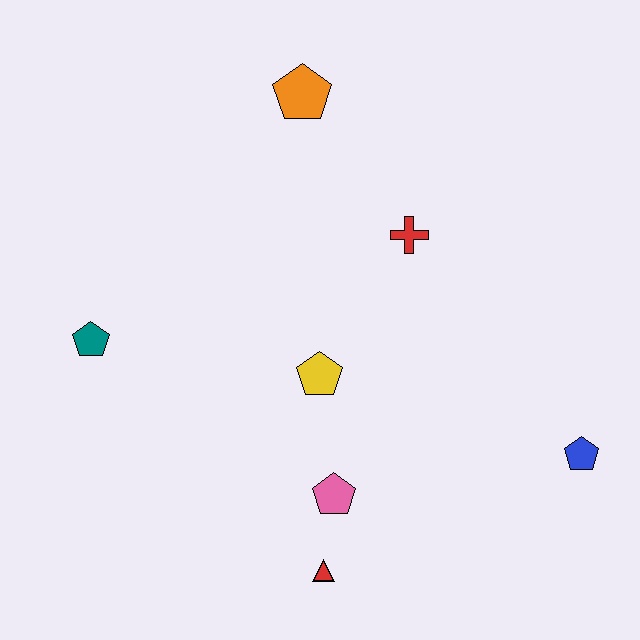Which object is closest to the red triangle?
The pink pentagon is closest to the red triangle.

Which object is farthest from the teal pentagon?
The blue pentagon is farthest from the teal pentagon.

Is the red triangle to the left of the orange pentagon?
No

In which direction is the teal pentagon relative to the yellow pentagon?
The teal pentagon is to the left of the yellow pentagon.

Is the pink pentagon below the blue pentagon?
Yes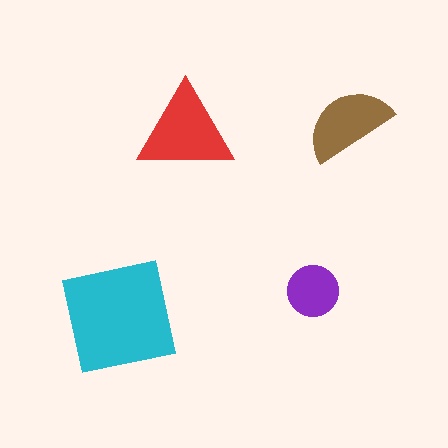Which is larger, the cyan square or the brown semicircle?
The cyan square.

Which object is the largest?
The cyan square.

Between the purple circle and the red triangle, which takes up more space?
The red triangle.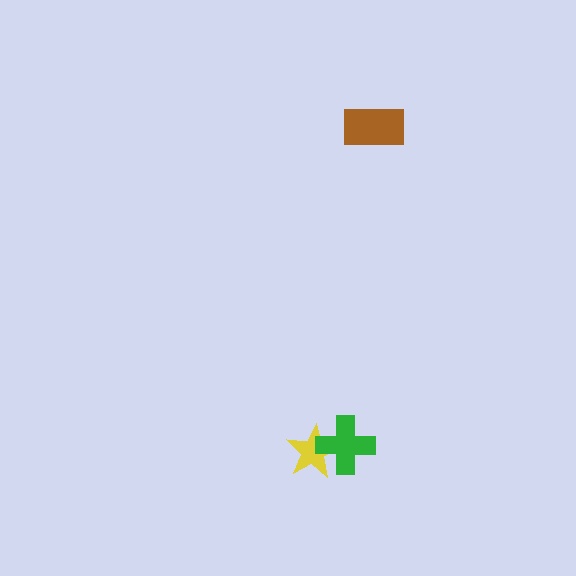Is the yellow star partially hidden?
Yes, it is partially covered by another shape.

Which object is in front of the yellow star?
The green cross is in front of the yellow star.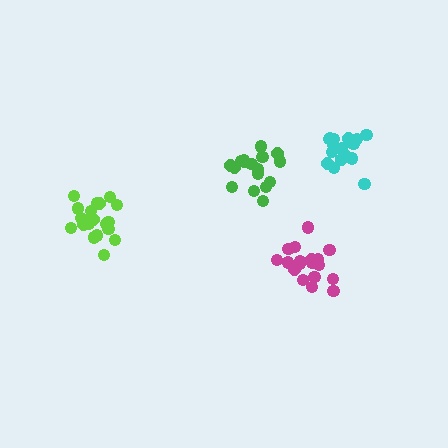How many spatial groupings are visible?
There are 4 spatial groupings.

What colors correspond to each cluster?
The clusters are colored: green, magenta, lime, cyan.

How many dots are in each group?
Group 1: 17 dots, Group 2: 18 dots, Group 3: 20 dots, Group 4: 16 dots (71 total).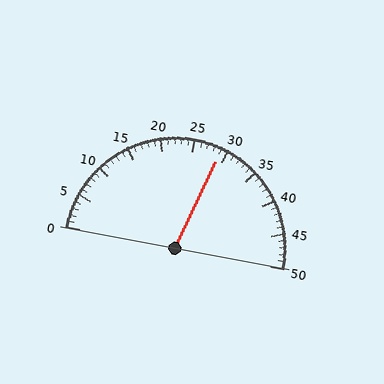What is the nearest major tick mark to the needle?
The nearest major tick mark is 30.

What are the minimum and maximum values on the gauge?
The gauge ranges from 0 to 50.